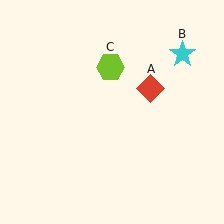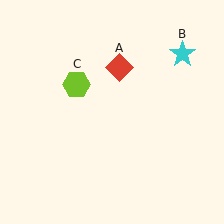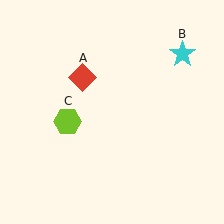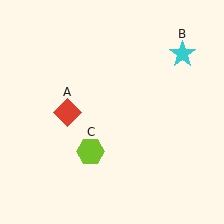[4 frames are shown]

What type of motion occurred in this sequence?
The red diamond (object A), lime hexagon (object C) rotated counterclockwise around the center of the scene.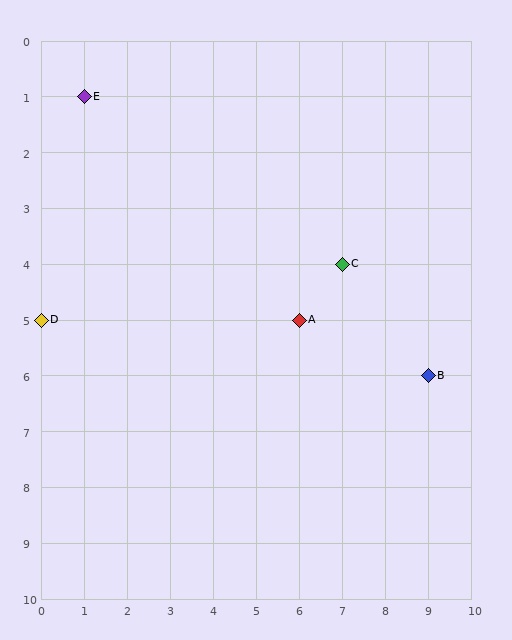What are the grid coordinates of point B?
Point B is at grid coordinates (9, 6).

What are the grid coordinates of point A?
Point A is at grid coordinates (6, 5).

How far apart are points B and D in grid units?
Points B and D are 9 columns and 1 row apart (about 9.1 grid units diagonally).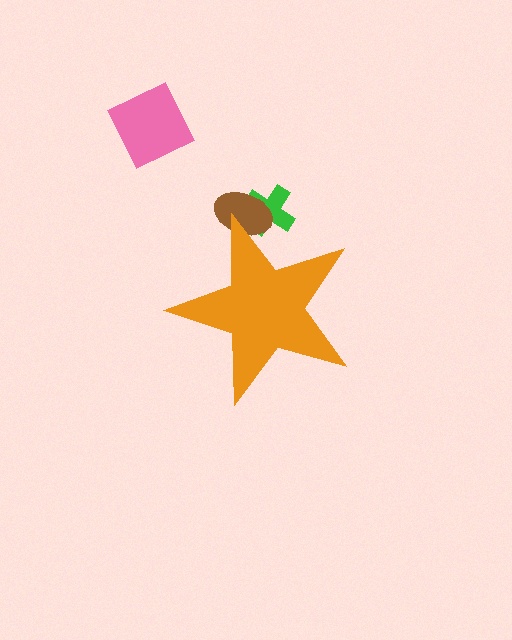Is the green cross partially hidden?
Yes, the green cross is partially hidden behind the orange star.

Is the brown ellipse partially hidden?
Yes, the brown ellipse is partially hidden behind the orange star.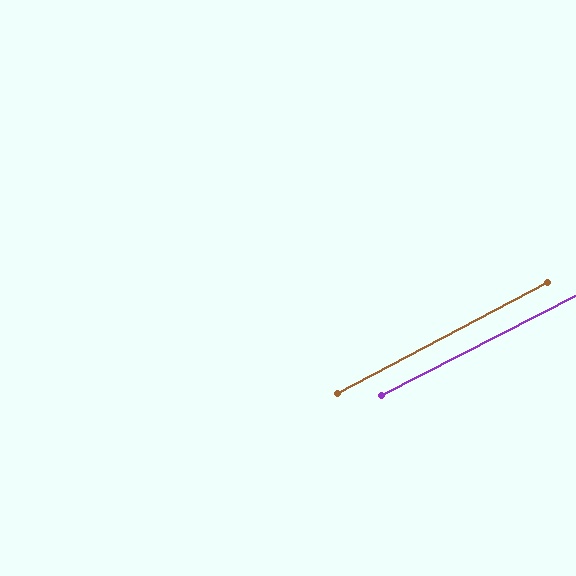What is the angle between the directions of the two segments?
Approximately 1 degree.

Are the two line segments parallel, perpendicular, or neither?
Parallel — their directions differ by only 0.8°.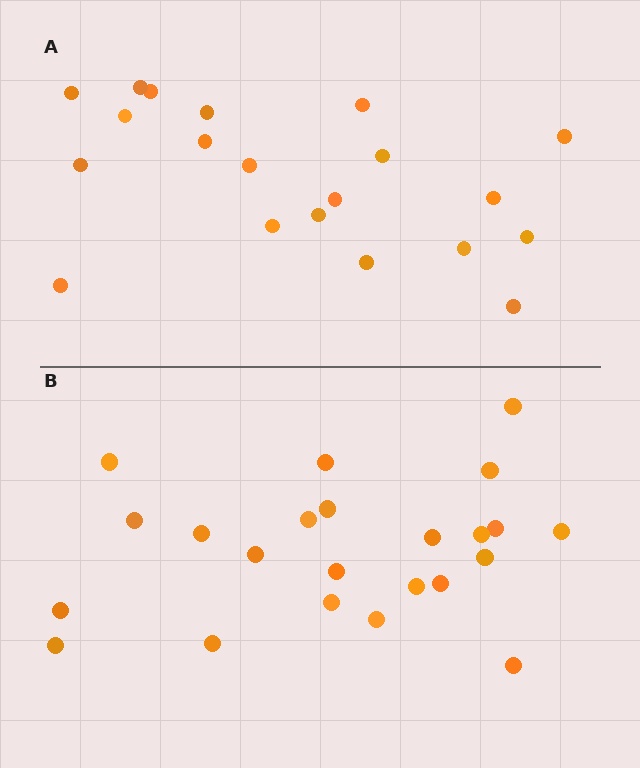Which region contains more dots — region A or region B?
Region B (the bottom region) has more dots.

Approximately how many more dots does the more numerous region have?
Region B has just a few more — roughly 2 or 3 more dots than region A.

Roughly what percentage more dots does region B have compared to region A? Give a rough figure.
About 15% more.